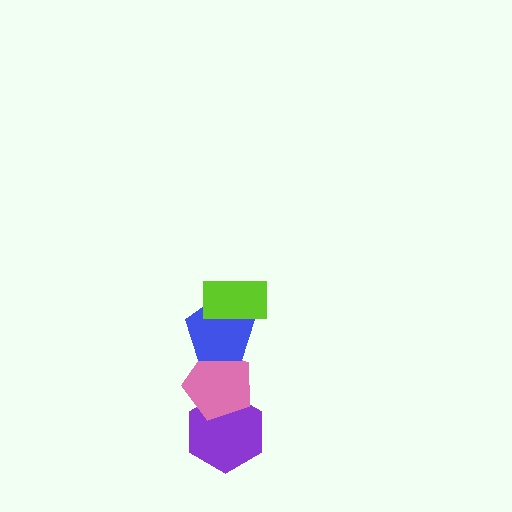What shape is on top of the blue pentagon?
The lime rectangle is on top of the blue pentagon.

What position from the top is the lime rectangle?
The lime rectangle is 1st from the top.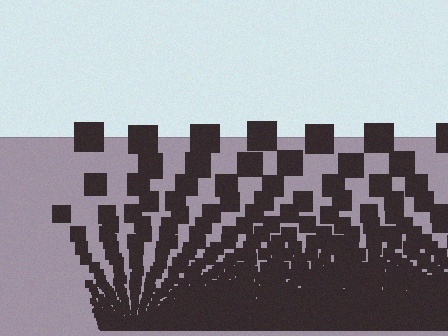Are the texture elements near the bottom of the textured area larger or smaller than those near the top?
Smaller. The gradient is inverted — elements near the bottom are smaller and denser.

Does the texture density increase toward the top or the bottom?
Density increases toward the bottom.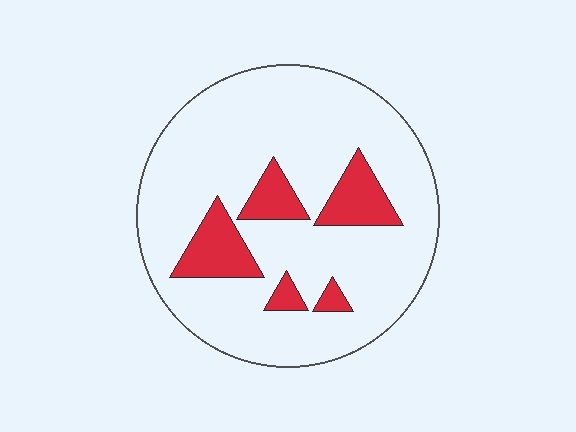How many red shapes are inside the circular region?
5.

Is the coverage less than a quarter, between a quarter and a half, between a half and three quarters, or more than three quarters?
Less than a quarter.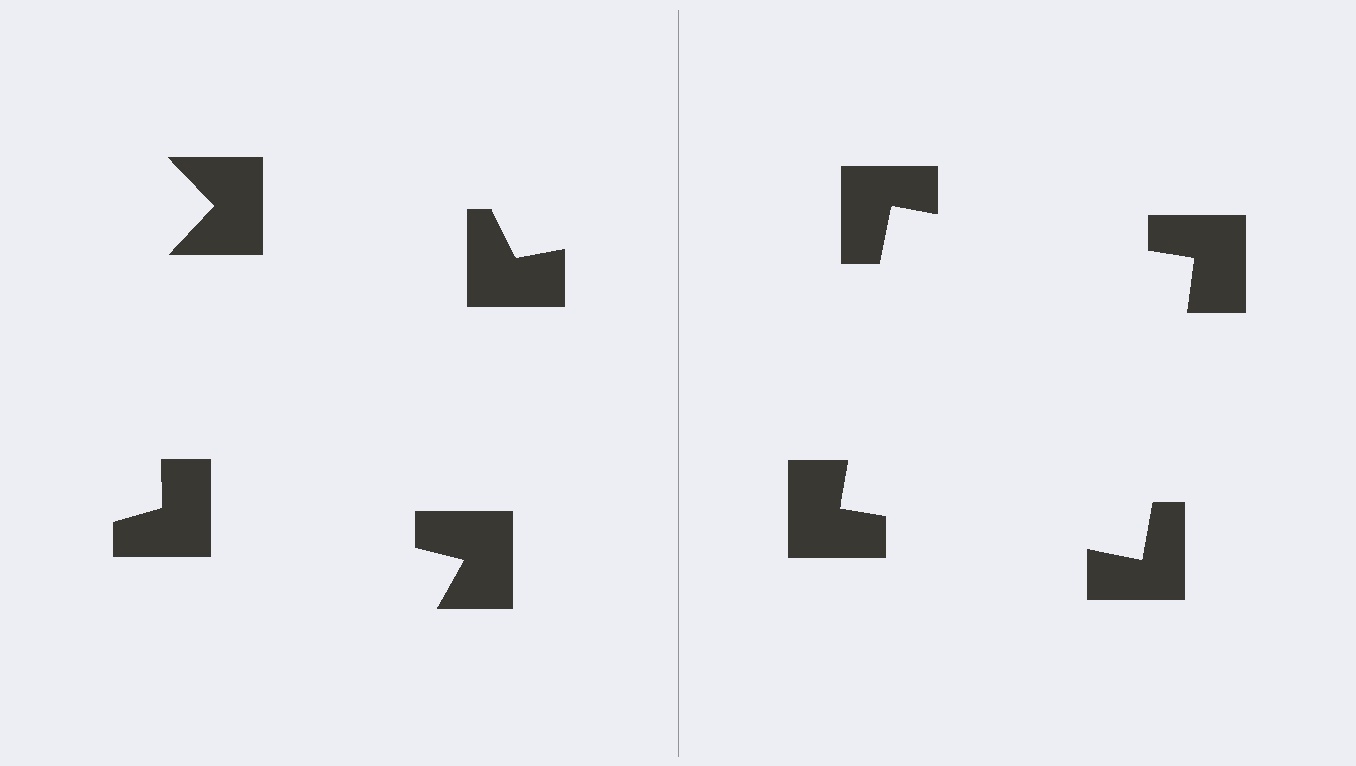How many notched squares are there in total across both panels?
8 — 4 on each side.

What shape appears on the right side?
An illusory square.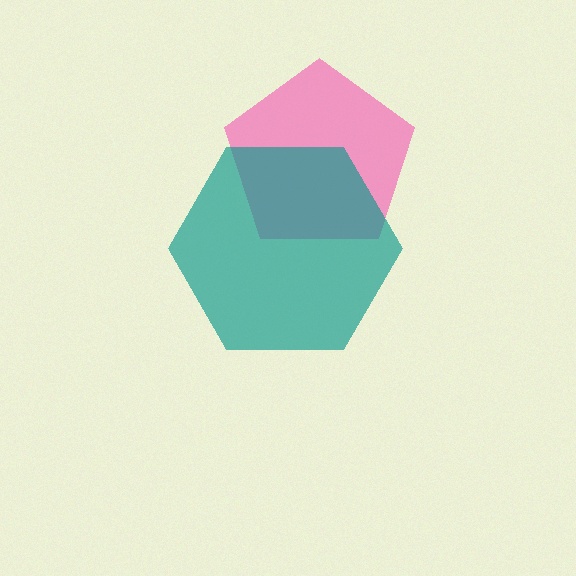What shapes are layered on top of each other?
The layered shapes are: a pink pentagon, a teal hexagon.